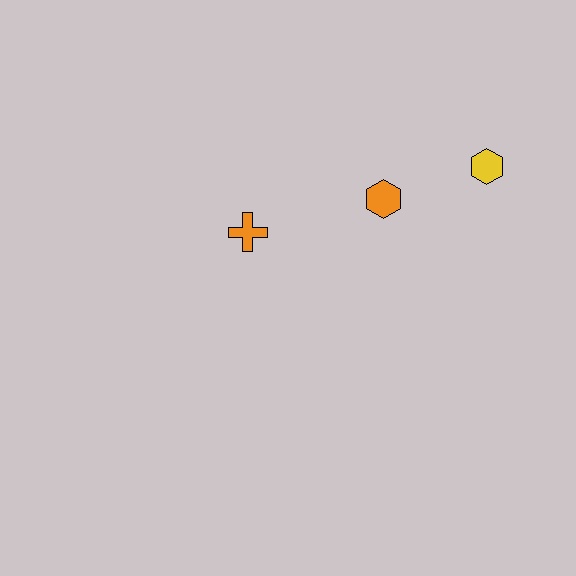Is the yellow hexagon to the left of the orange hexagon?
No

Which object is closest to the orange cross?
The orange hexagon is closest to the orange cross.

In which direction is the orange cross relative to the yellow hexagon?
The orange cross is to the left of the yellow hexagon.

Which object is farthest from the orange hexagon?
The orange cross is farthest from the orange hexagon.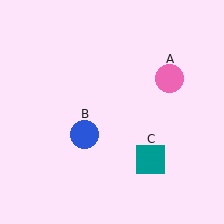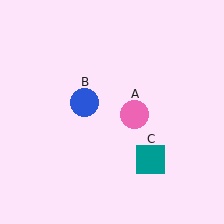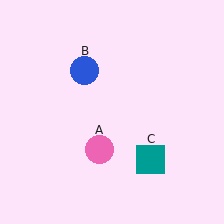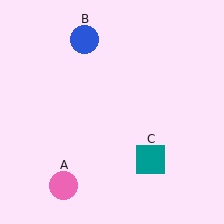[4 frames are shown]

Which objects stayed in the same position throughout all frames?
Teal square (object C) remained stationary.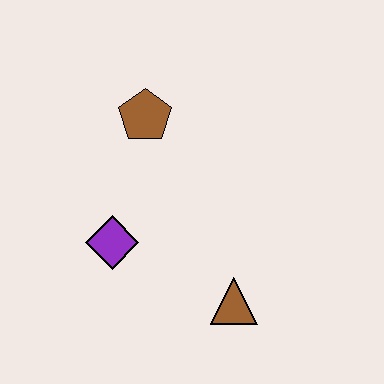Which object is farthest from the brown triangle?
The brown pentagon is farthest from the brown triangle.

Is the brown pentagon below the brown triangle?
No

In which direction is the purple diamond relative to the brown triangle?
The purple diamond is to the left of the brown triangle.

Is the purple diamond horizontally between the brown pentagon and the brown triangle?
No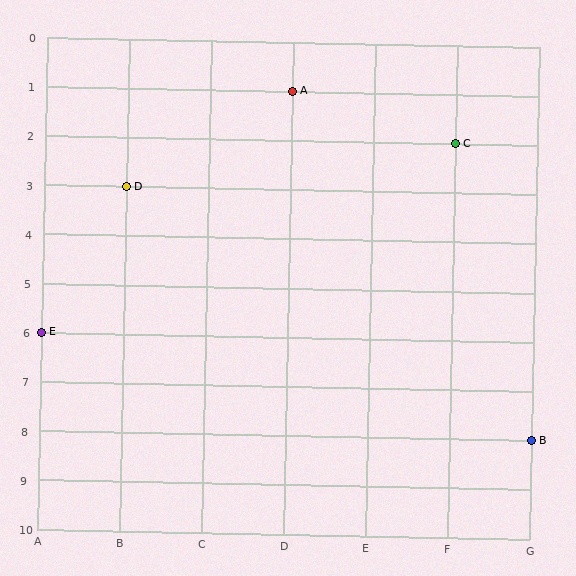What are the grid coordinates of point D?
Point D is at grid coordinates (B, 3).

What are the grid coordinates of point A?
Point A is at grid coordinates (D, 1).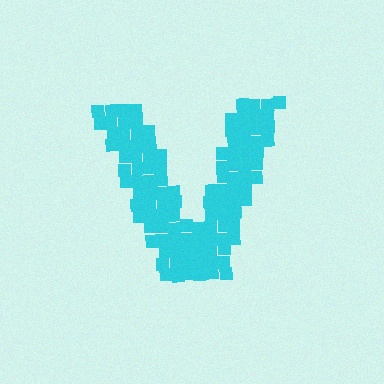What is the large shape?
The large shape is the letter V.